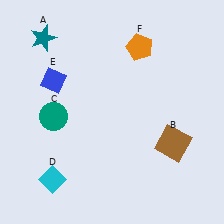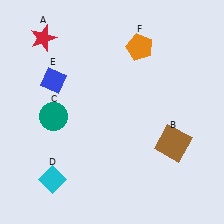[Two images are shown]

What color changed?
The star (A) changed from teal in Image 1 to red in Image 2.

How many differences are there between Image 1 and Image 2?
There is 1 difference between the two images.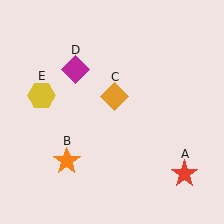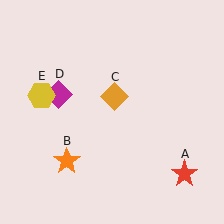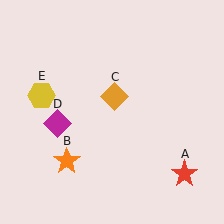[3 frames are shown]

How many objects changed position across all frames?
1 object changed position: magenta diamond (object D).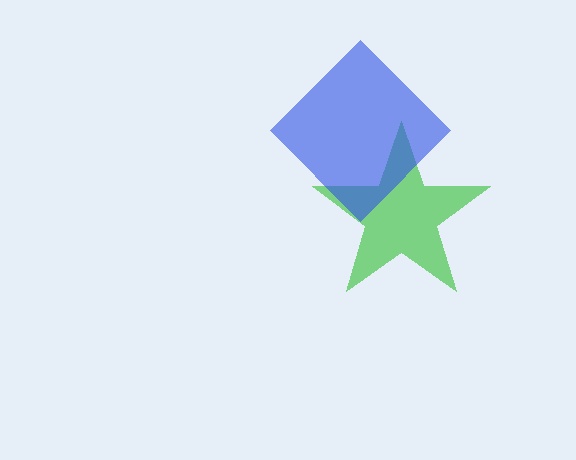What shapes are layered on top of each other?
The layered shapes are: a green star, a blue diamond.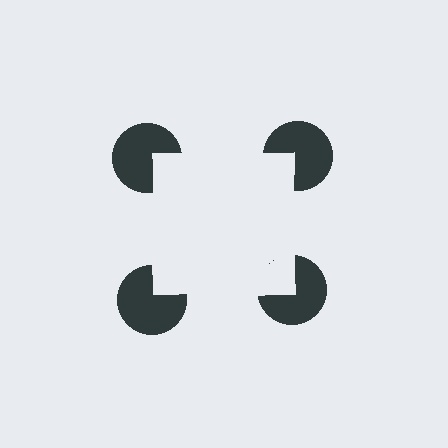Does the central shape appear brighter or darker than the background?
It typically appears slightly brighter than the background, even though no actual brightness change is drawn.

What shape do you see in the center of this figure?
An illusory square — its edges are inferred from the aligned wedge cuts in the pac-man discs, not physically drawn.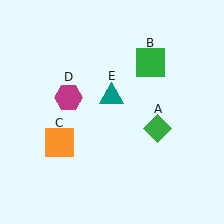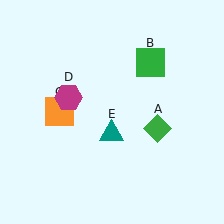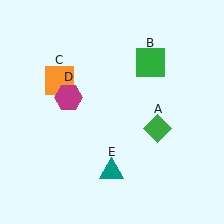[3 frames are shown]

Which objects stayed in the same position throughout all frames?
Green diamond (object A) and green square (object B) and magenta hexagon (object D) remained stationary.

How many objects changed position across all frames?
2 objects changed position: orange square (object C), teal triangle (object E).